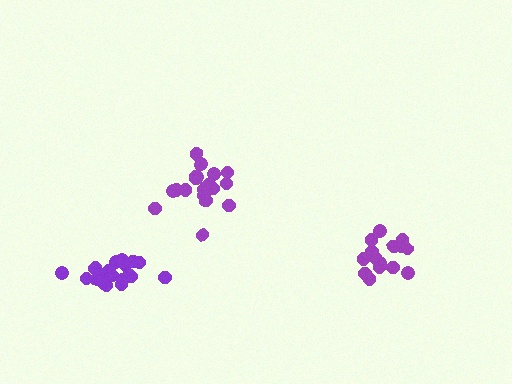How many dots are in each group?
Group 1: 16 dots, Group 2: 20 dots, Group 3: 21 dots (57 total).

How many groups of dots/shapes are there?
There are 3 groups.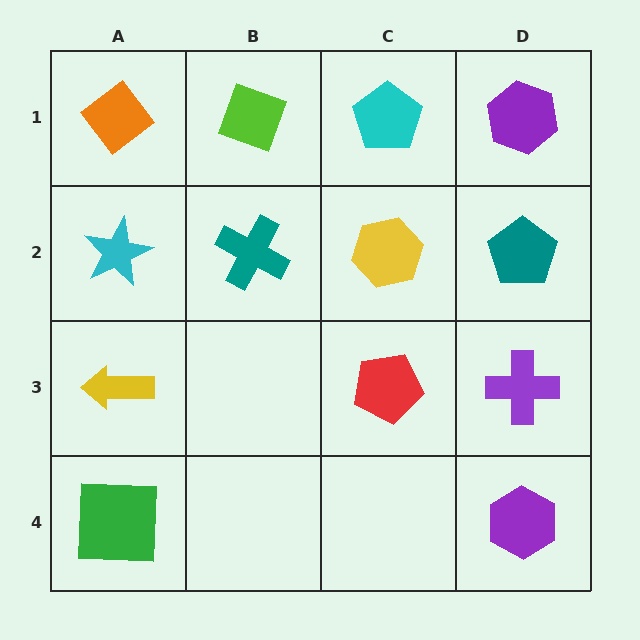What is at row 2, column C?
A yellow hexagon.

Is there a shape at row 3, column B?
No, that cell is empty.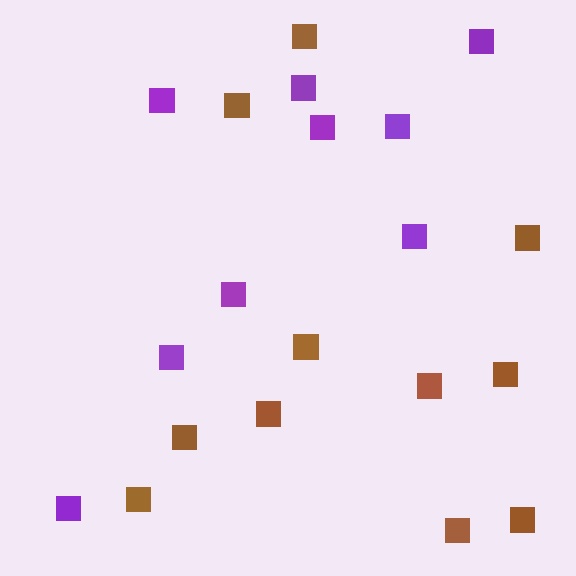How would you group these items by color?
There are 2 groups: one group of purple squares (9) and one group of brown squares (11).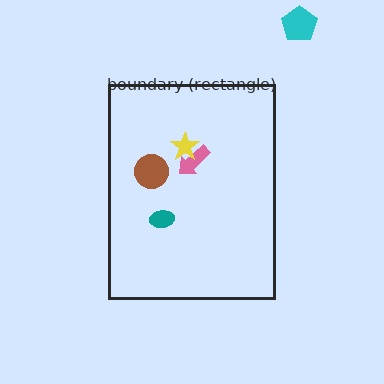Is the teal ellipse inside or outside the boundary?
Inside.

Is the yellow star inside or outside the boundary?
Inside.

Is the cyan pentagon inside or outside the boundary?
Outside.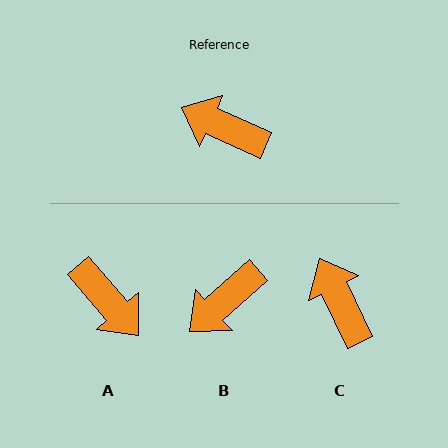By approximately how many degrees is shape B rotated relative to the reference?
Approximately 66 degrees counter-clockwise.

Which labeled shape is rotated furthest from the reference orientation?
A, about 155 degrees away.